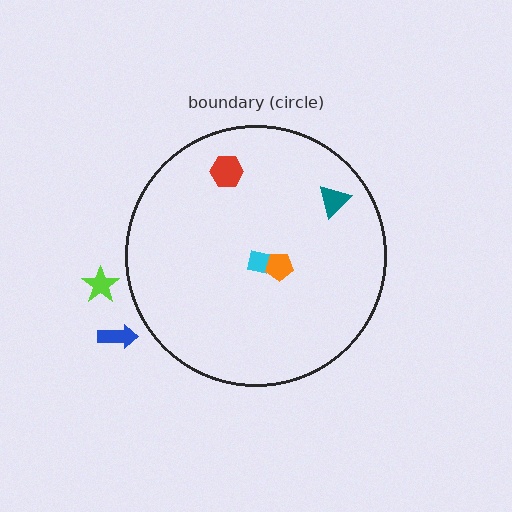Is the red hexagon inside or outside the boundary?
Inside.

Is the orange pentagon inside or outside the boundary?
Inside.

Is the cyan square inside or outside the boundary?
Inside.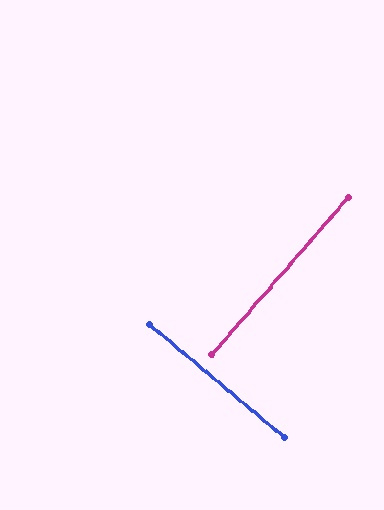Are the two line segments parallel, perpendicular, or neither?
Perpendicular — they meet at approximately 89°.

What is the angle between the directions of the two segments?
Approximately 89 degrees.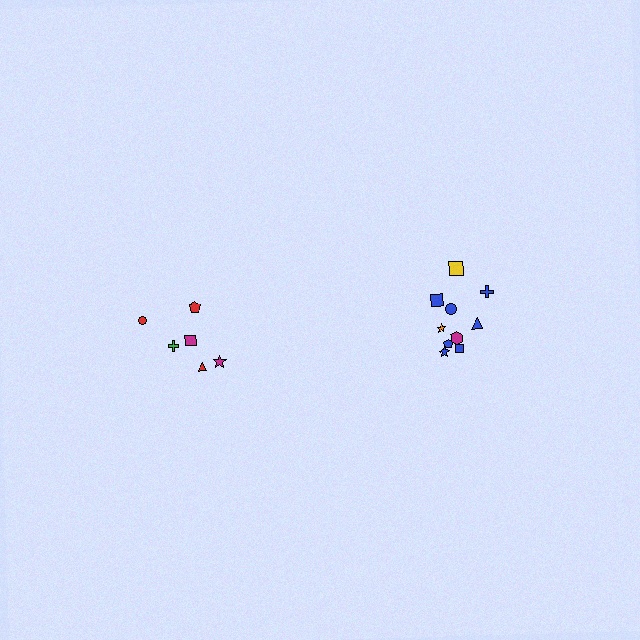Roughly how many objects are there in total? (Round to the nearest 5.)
Roughly 15 objects in total.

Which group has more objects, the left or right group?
The right group.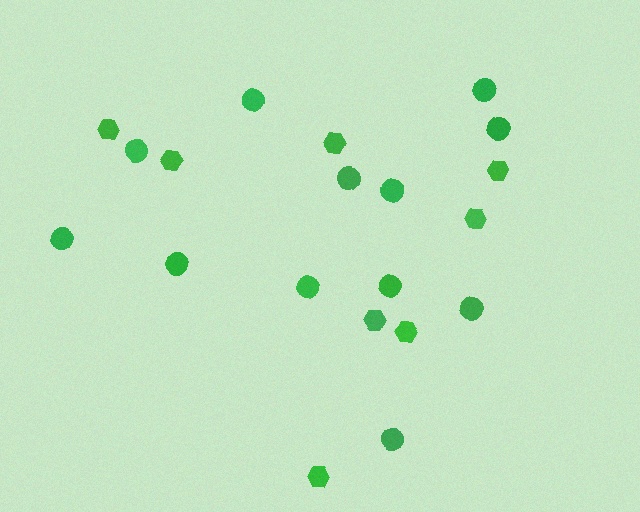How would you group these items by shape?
There are 2 groups: one group of hexagons (8) and one group of circles (12).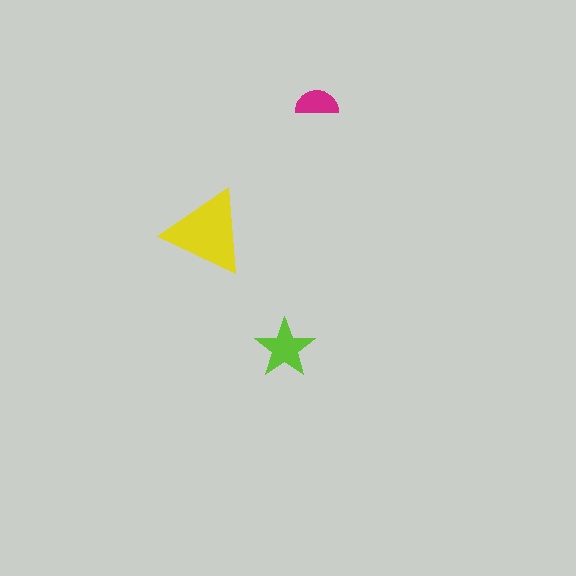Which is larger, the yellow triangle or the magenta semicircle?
The yellow triangle.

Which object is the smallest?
The magenta semicircle.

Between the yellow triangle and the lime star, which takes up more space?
The yellow triangle.